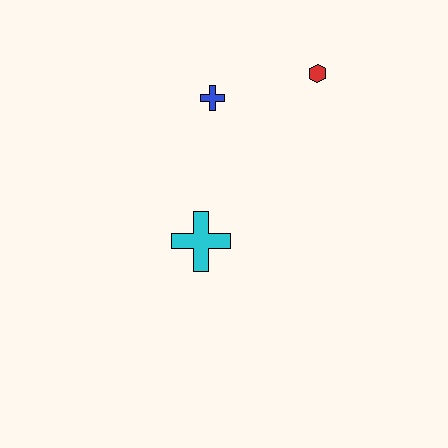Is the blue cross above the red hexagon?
No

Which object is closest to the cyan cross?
The blue cross is closest to the cyan cross.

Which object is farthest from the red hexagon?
The cyan cross is farthest from the red hexagon.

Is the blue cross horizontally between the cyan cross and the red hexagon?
Yes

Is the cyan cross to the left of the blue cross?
Yes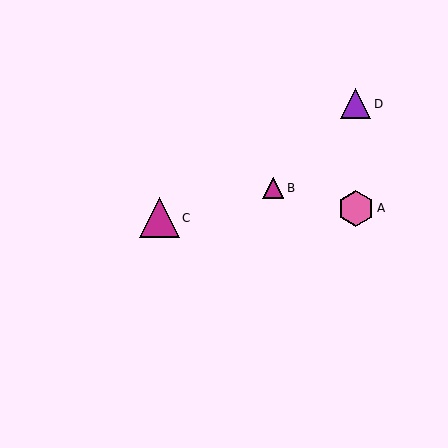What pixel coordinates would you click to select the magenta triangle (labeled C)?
Click at (160, 218) to select the magenta triangle C.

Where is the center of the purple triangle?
The center of the purple triangle is at (356, 104).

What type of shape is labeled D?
Shape D is a purple triangle.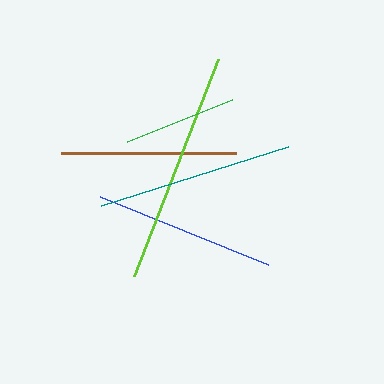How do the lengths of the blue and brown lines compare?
The blue and brown lines are approximately the same length.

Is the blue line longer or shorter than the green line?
The blue line is longer than the green line.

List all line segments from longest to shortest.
From longest to shortest: lime, teal, blue, brown, green.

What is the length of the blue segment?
The blue segment is approximately 181 pixels long.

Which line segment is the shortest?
The green line is the shortest at approximately 113 pixels.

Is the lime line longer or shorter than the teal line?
The lime line is longer than the teal line.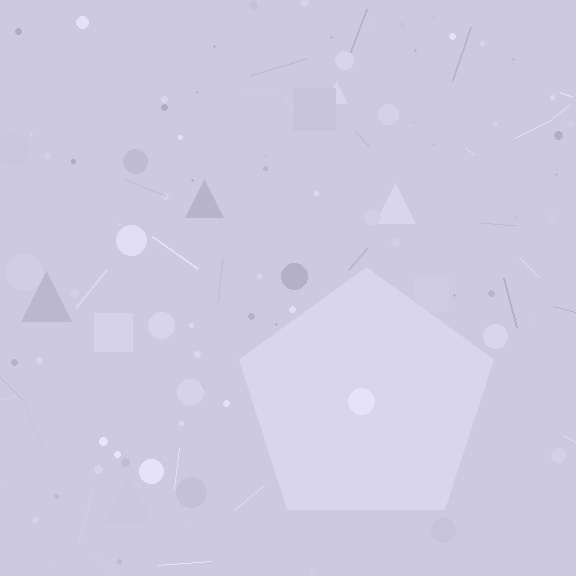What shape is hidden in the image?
A pentagon is hidden in the image.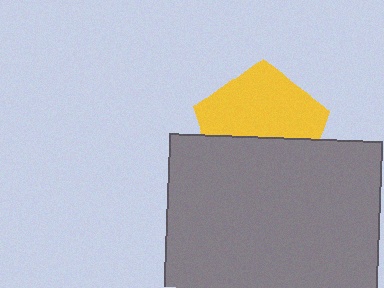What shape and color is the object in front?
The object in front is a gray square.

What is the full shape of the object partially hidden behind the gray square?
The partially hidden object is a yellow pentagon.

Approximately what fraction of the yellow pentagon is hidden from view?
Roughly 44% of the yellow pentagon is hidden behind the gray square.